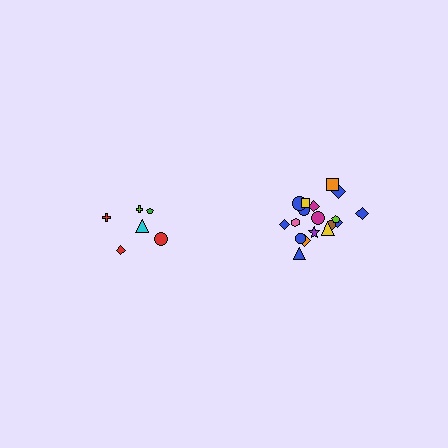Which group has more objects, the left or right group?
The right group.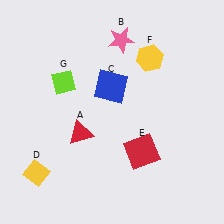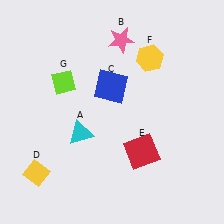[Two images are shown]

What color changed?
The triangle (A) changed from red in Image 1 to cyan in Image 2.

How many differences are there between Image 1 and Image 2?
There is 1 difference between the two images.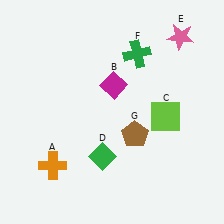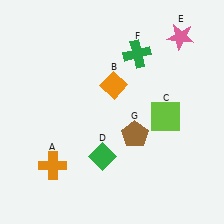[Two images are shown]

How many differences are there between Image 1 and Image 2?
There is 1 difference between the two images.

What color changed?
The diamond (B) changed from magenta in Image 1 to orange in Image 2.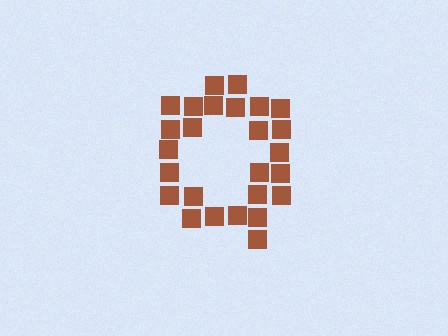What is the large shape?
The large shape is the letter Q.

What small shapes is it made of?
It is made of small squares.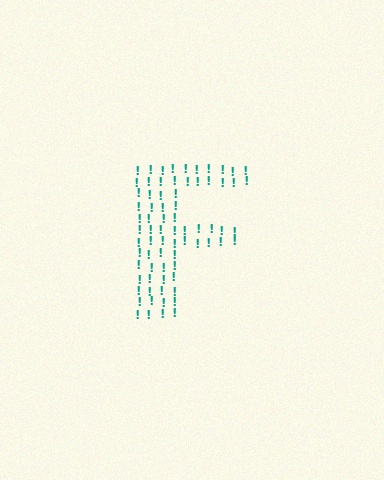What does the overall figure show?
The overall figure shows the letter F.